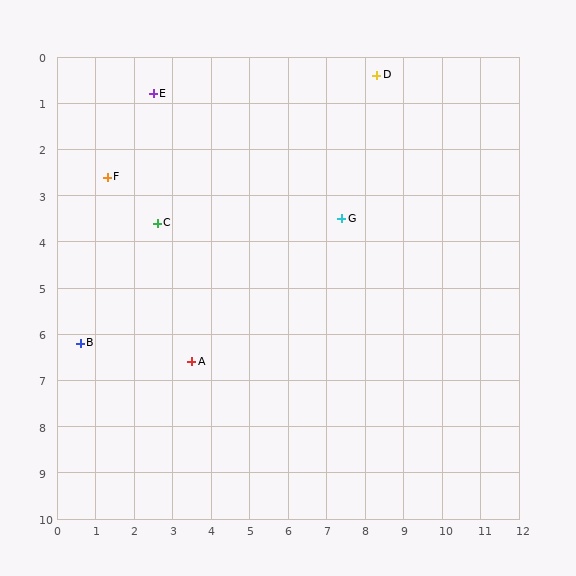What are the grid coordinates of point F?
Point F is at approximately (1.3, 2.6).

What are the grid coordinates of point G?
Point G is at approximately (7.4, 3.5).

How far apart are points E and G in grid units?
Points E and G are about 5.6 grid units apart.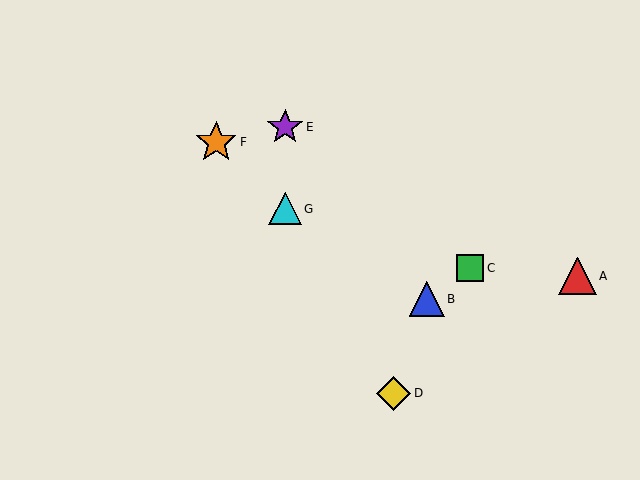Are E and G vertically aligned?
Yes, both are at x≈285.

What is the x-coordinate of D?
Object D is at x≈394.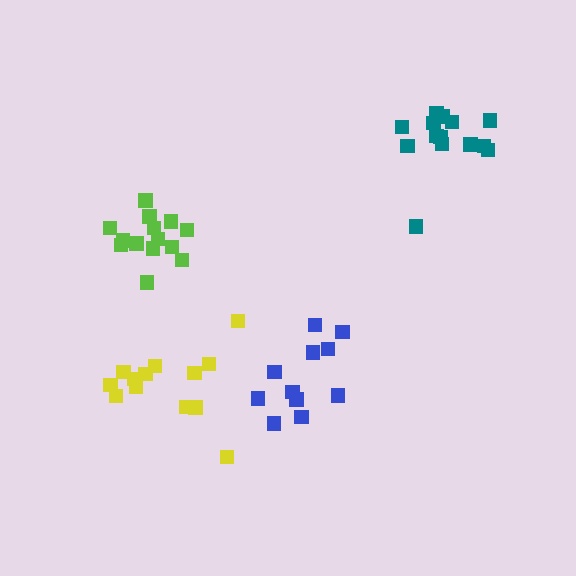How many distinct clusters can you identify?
There are 4 distinct clusters.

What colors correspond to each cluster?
The clusters are colored: blue, lime, teal, yellow.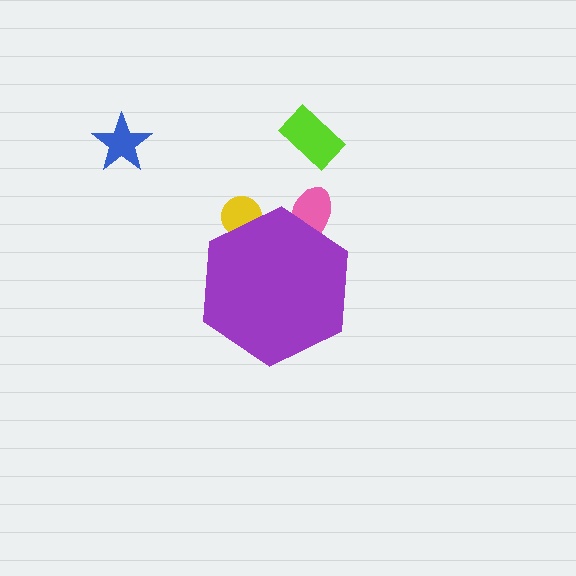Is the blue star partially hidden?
No, the blue star is fully visible.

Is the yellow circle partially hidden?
Yes, the yellow circle is partially hidden behind the purple hexagon.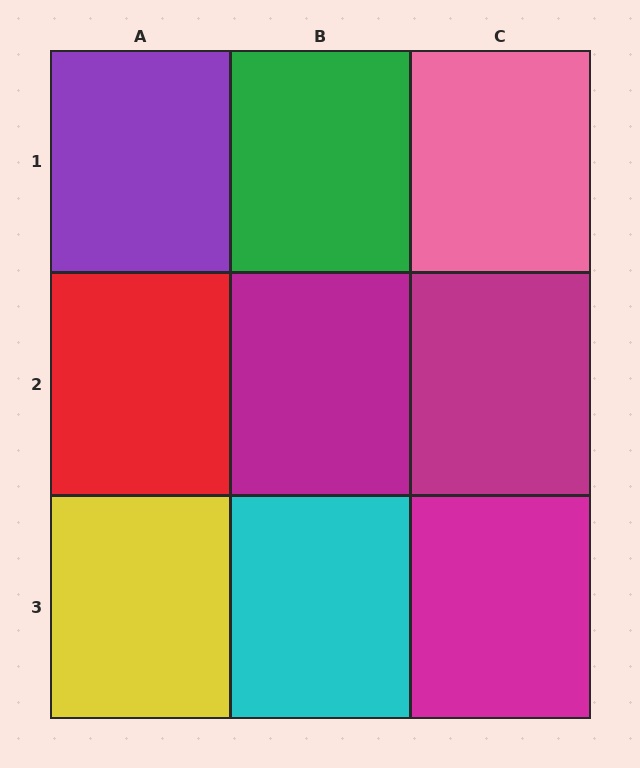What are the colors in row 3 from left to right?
Yellow, cyan, magenta.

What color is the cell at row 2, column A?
Red.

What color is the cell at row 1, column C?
Pink.